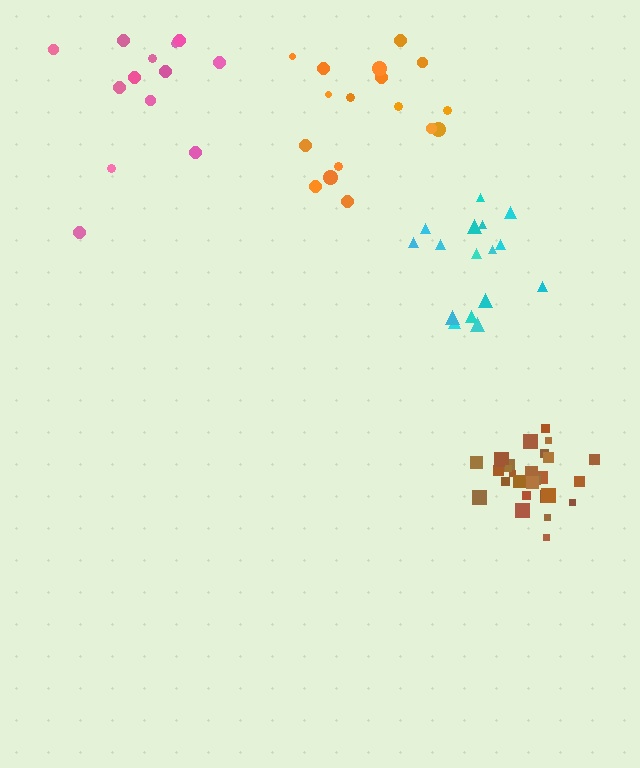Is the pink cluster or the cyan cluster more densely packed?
Cyan.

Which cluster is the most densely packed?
Brown.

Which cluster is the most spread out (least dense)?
Pink.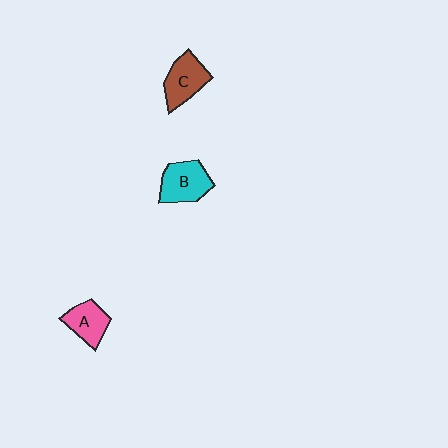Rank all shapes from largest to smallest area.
From largest to smallest: B (cyan), C (brown), A (pink).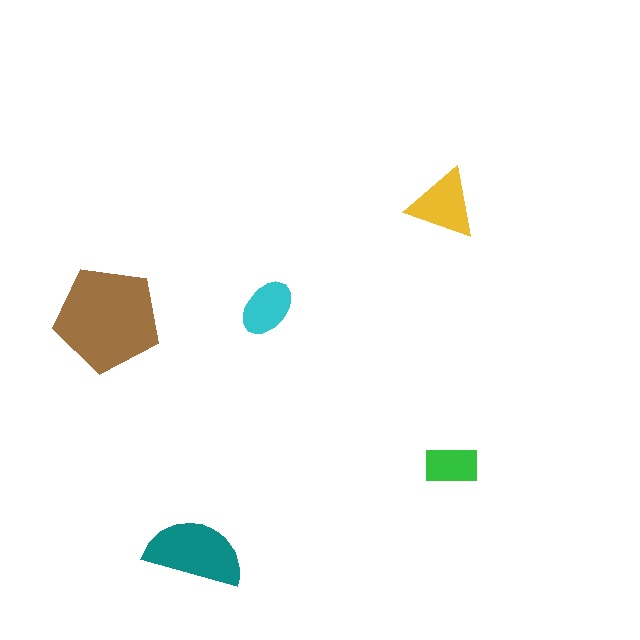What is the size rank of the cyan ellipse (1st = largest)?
4th.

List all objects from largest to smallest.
The brown pentagon, the teal semicircle, the yellow triangle, the cyan ellipse, the green rectangle.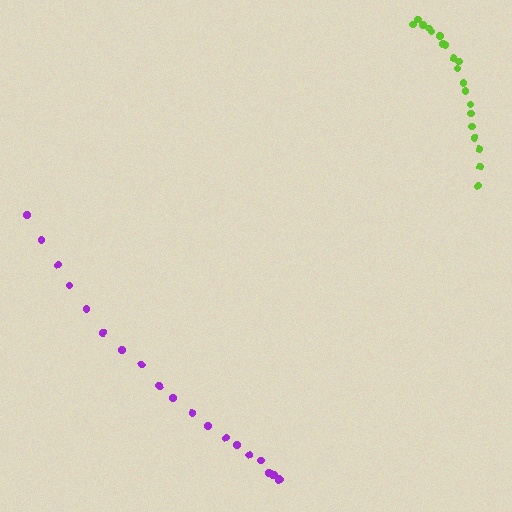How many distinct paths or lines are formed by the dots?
There are 2 distinct paths.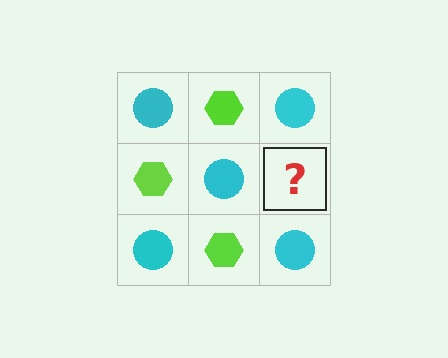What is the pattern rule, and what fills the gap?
The rule is that it alternates cyan circle and lime hexagon in a checkerboard pattern. The gap should be filled with a lime hexagon.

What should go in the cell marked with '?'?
The missing cell should contain a lime hexagon.